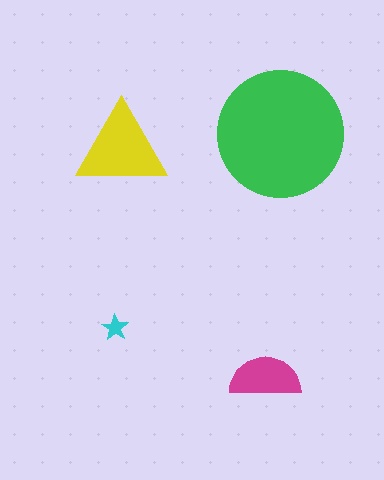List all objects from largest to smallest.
The green circle, the yellow triangle, the magenta semicircle, the cyan star.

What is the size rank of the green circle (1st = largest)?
1st.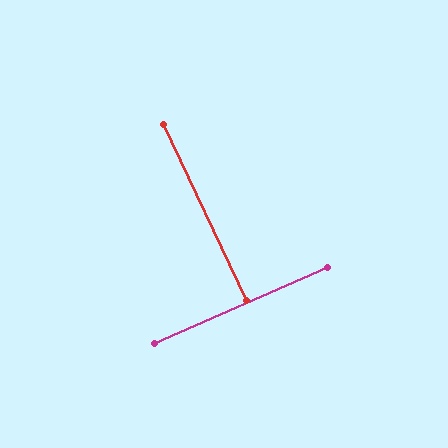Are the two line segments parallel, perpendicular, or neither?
Perpendicular — they meet at approximately 88°.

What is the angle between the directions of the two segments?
Approximately 88 degrees.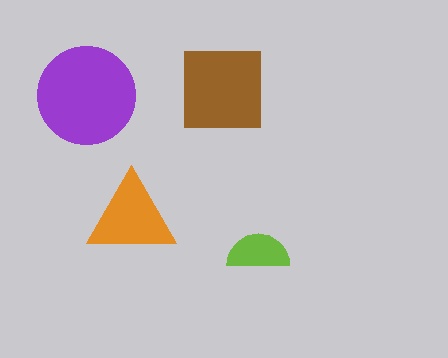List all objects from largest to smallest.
The purple circle, the brown square, the orange triangle, the lime semicircle.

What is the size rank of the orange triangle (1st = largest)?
3rd.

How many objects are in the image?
There are 4 objects in the image.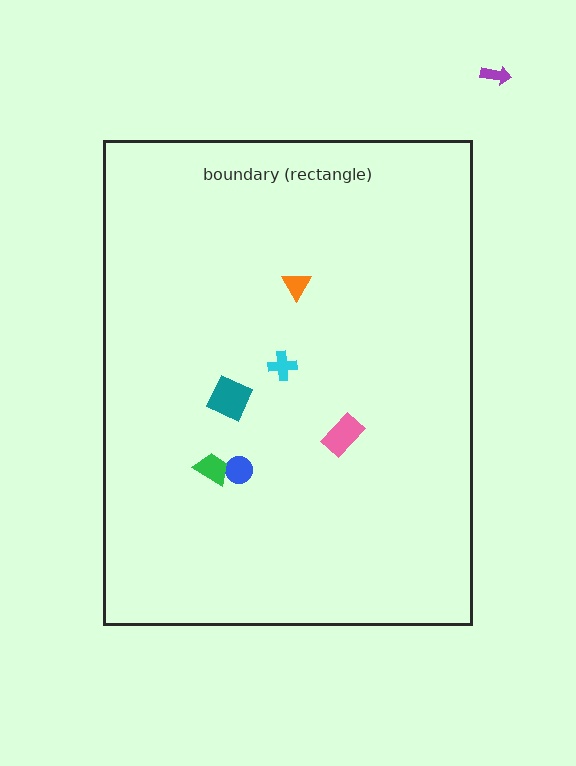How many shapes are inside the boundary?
6 inside, 1 outside.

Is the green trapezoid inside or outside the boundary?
Inside.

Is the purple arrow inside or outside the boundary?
Outside.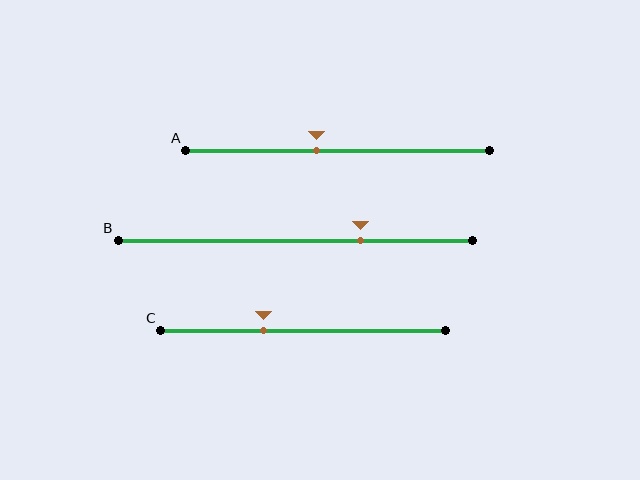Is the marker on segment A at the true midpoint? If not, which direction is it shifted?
No, the marker on segment A is shifted to the left by about 7% of the segment length.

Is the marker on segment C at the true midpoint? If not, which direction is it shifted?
No, the marker on segment C is shifted to the left by about 14% of the segment length.